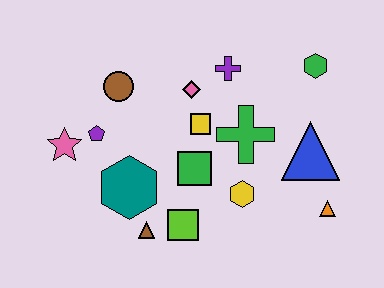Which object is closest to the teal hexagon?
The brown triangle is closest to the teal hexagon.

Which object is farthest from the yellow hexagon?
The pink star is farthest from the yellow hexagon.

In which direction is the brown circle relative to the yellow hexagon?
The brown circle is to the left of the yellow hexagon.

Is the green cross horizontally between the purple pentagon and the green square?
No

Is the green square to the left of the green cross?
Yes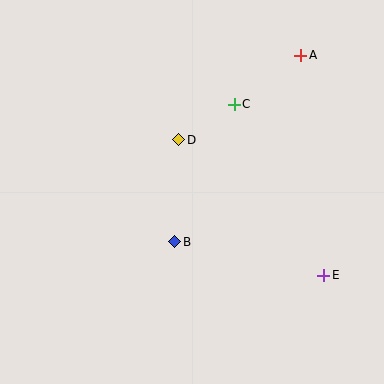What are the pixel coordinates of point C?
Point C is at (234, 104).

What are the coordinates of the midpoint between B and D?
The midpoint between B and D is at (177, 191).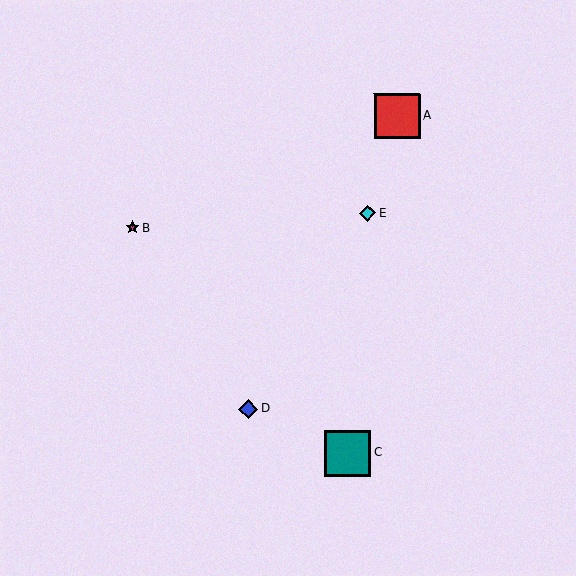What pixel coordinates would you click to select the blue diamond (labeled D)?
Click at (249, 409) to select the blue diamond D.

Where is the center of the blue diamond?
The center of the blue diamond is at (249, 409).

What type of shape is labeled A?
Shape A is a red square.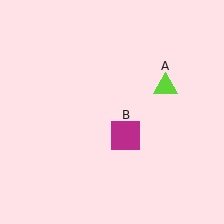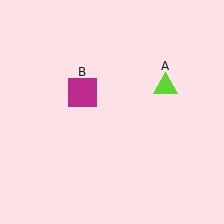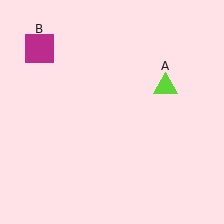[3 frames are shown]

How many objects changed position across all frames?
1 object changed position: magenta square (object B).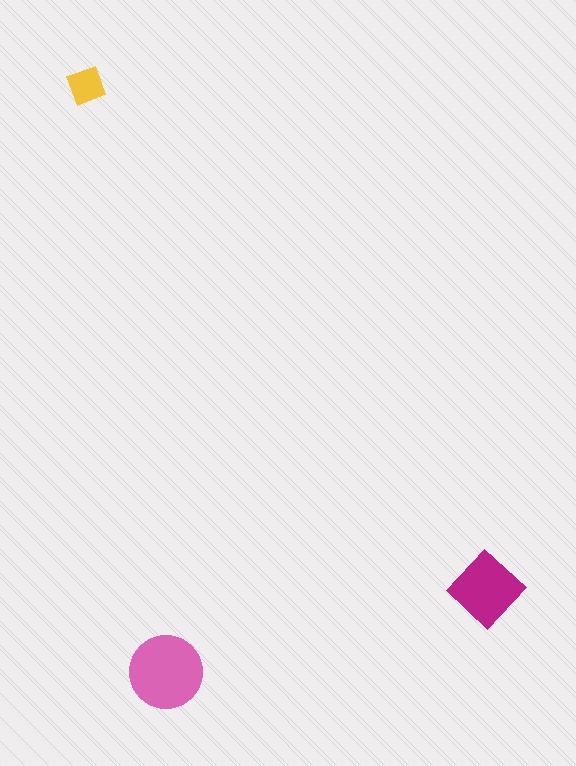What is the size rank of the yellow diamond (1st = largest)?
3rd.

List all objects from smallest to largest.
The yellow diamond, the magenta diamond, the pink circle.